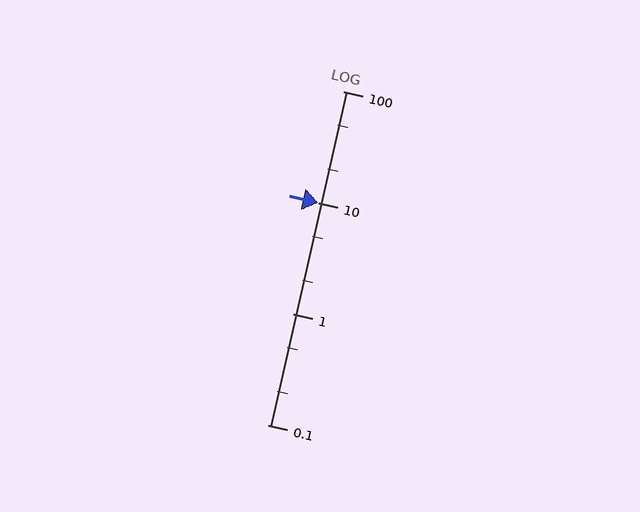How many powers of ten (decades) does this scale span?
The scale spans 3 decades, from 0.1 to 100.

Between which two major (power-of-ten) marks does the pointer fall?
The pointer is between 10 and 100.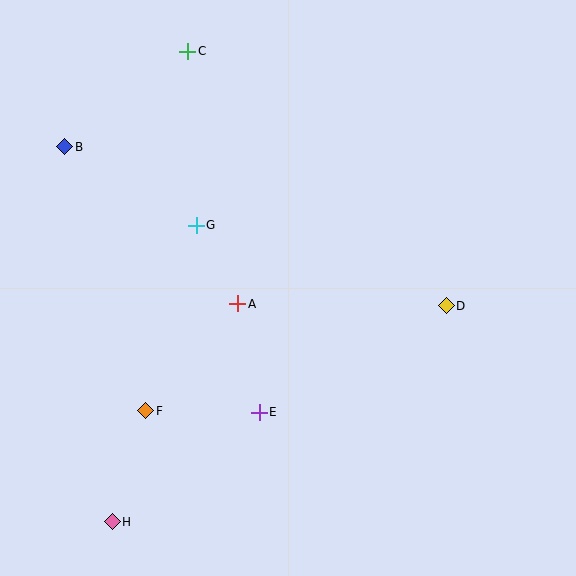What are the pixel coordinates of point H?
Point H is at (112, 522).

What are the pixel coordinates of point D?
Point D is at (446, 306).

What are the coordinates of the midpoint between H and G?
The midpoint between H and G is at (154, 374).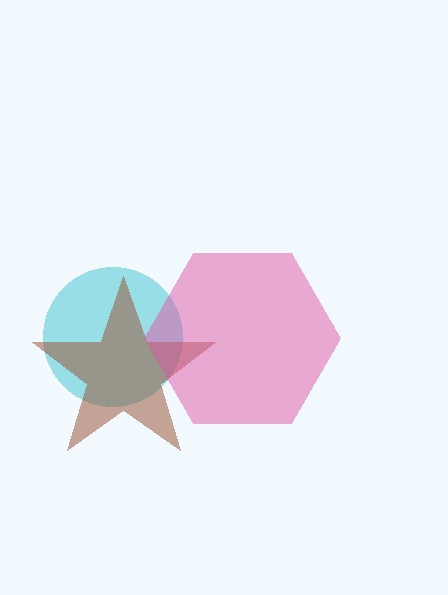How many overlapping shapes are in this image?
There are 3 overlapping shapes in the image.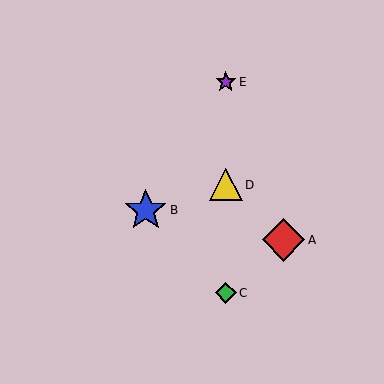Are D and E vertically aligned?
Yes, both are at x≈226.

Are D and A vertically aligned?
No, D is at x≈226 and A is at x≈283.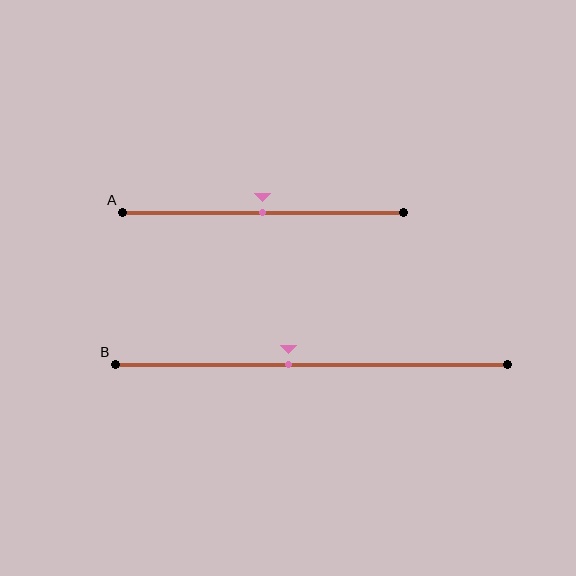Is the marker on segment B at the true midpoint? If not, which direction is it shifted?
No, the marker on segment B is shifted to the left by about 6% of the segment length.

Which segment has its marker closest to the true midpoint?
Segment A has its marker closest to the true midpoint.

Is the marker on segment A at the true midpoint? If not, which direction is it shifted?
Yes, the marker on segment A is at the true midpoint.